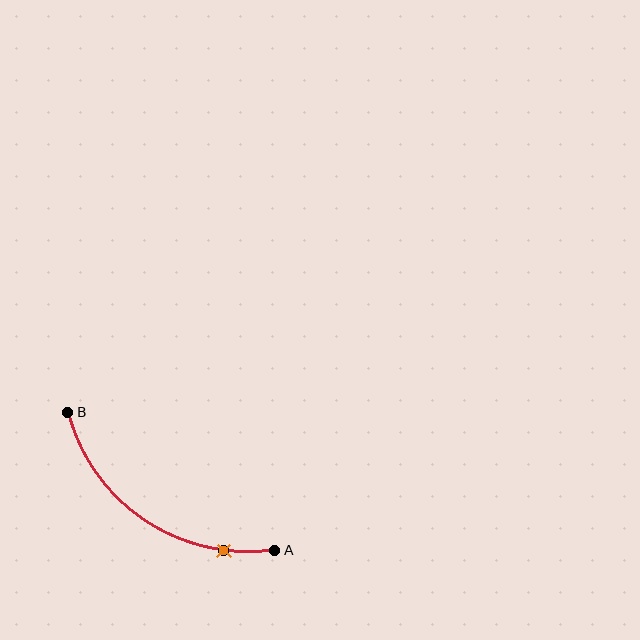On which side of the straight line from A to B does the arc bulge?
The arc bulges below and to the left of the straight line connecting A and B.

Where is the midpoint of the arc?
The arc midpoint is the point on the curve farthest from the straight line joining A and B. It sits below and to the left of that line.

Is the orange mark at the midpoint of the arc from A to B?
No. The orange mark lies on the arc but is closer to endpoint A. The arc midpoint would be at the point on the curve equidistant along the arc from both A and B.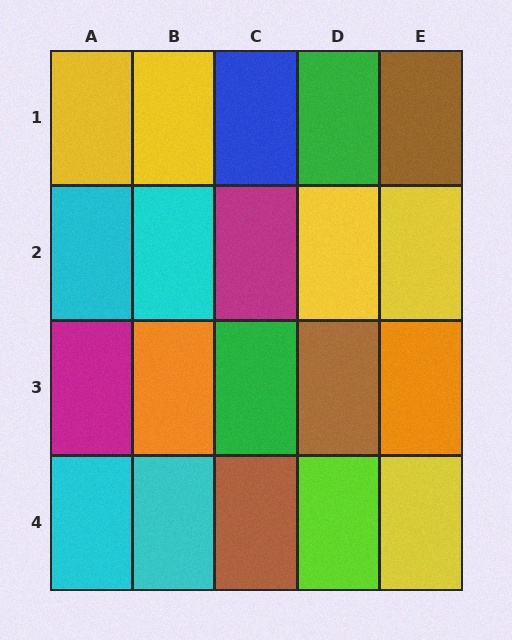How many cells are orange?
2 cells are orange.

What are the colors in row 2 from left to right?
Cyan, cyan, magenta, yellow, yellow.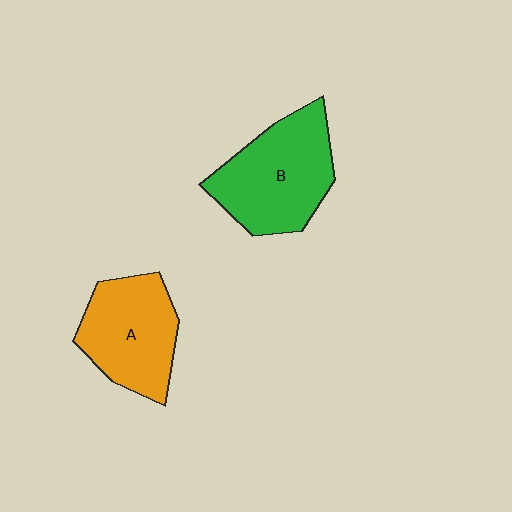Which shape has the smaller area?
Shape A (orange).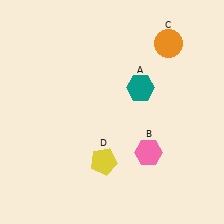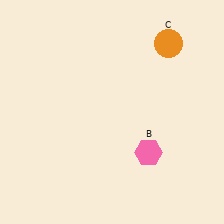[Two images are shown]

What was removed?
The teal hexagon (A), the yellow pentagon (D) were removed in Image 2.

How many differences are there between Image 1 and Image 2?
There are 2 differences between the two images.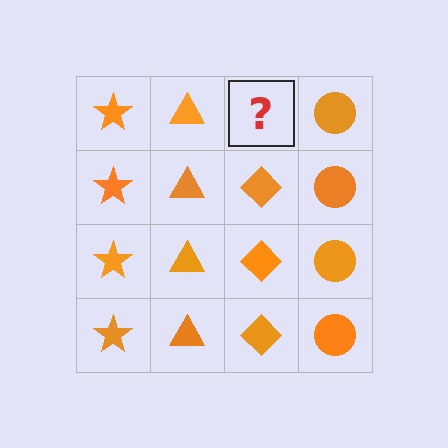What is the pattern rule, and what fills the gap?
The rule is that each column has a consistent shape. The gap should be filled with an orange diamond.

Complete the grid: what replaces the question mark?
The question mark should be replaced with an orange diamond.